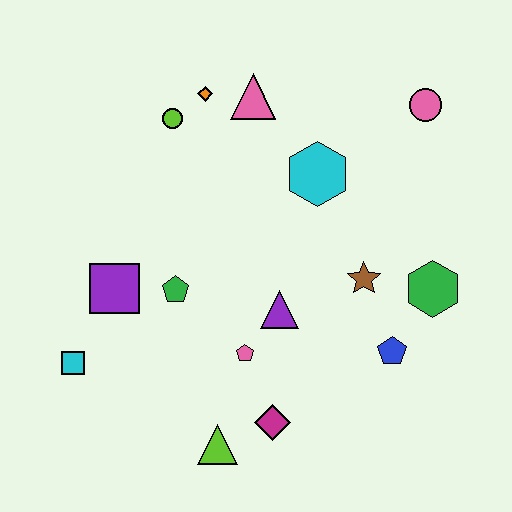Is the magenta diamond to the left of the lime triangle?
No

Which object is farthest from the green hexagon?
The cyan square is farthest from the green hexagon.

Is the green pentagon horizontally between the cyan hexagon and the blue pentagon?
No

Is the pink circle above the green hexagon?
Yes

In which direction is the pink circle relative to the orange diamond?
The pink circle is to the right of the orange diamond.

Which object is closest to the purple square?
The green pentagon is closest to the purple square.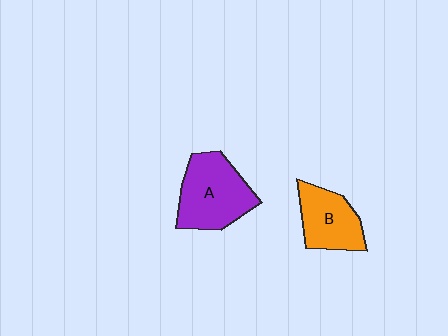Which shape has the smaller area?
Shape B (orange).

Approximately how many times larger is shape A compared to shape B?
Approximately 1.3 times.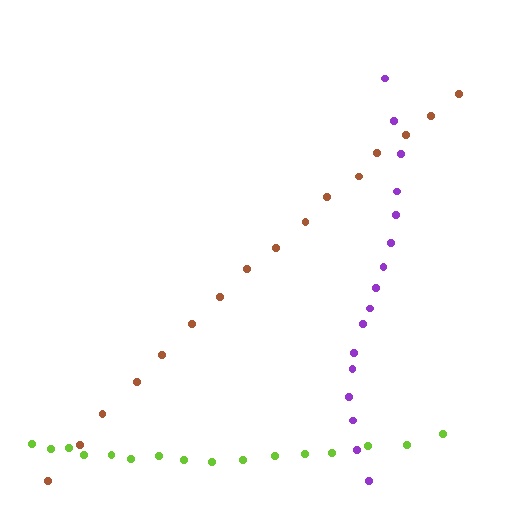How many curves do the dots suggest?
There are 3 distinct paths.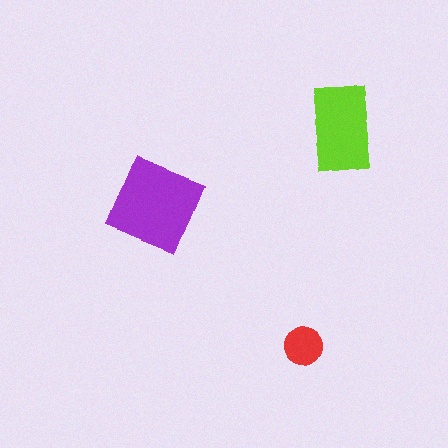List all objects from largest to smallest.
The purple diamond, the lime rectangle, the red circle.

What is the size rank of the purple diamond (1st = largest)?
1st.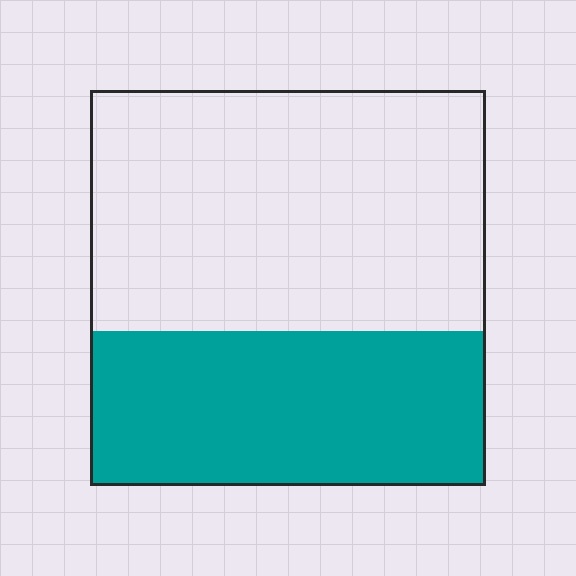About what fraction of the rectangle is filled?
About two fifths (2/5).